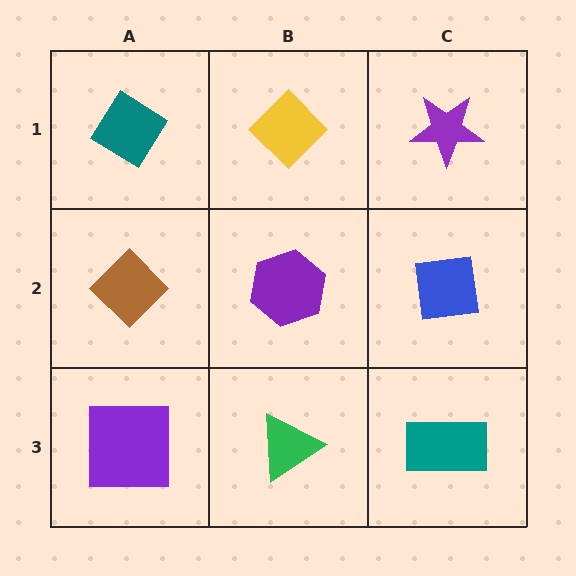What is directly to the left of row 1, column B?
A teal diamond.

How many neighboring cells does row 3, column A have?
2.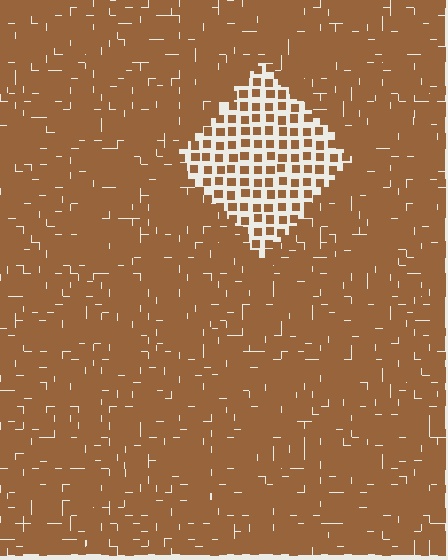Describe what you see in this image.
The image contains small brown elements arranged at two different densities. A diamond-shaped region is visible where the elements are less densely packed than the surrounding area.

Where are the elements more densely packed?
The elements are more densely packed outside the diamond boundary.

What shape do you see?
I see a diamond.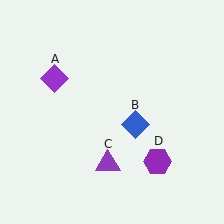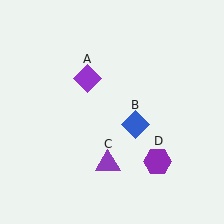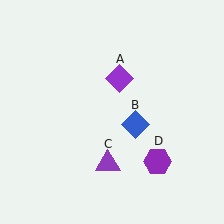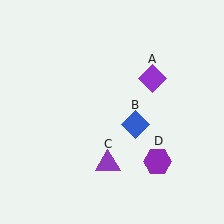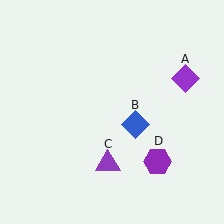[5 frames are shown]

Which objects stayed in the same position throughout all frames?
Blue diamond (object B) and purple triangle (object C) and purple hexagon (object D) remained stationary.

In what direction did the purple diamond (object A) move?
The purple diamond (object A) moved right.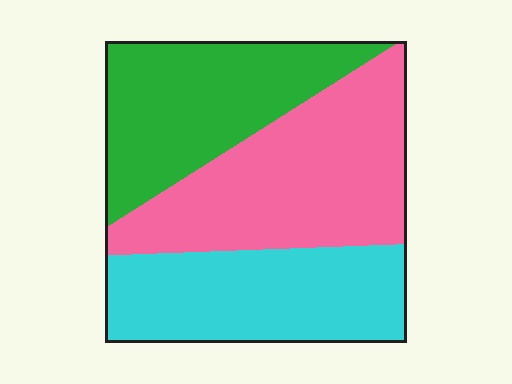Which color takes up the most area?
Pink, at roughly 40%.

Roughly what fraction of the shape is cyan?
Cyan covers about 30% of the shape.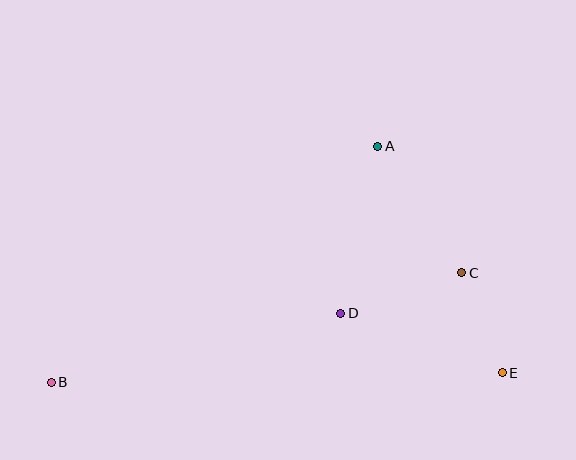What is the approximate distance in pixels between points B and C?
The distance between B and C is approximately 425 pixels.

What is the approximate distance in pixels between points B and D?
The distance between B and D is approximately 298 pixels.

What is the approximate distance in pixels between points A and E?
The distance between A and E is approximately 258 pixels.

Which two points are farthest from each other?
Points B and E are farthest from each other.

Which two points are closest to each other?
Points C and E are closest to each other.